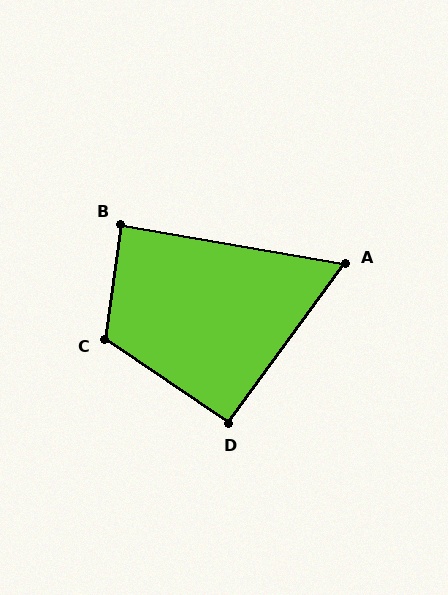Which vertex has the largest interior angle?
C, at approximately 116 degrees.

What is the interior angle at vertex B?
Approximately 88 degrees (approximately right).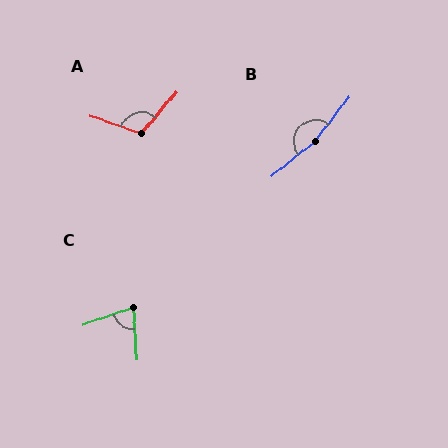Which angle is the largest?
B, at approximately 166 degrees.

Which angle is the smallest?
C, at approximately 75 degrees.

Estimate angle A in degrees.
Approximately 112 degrees.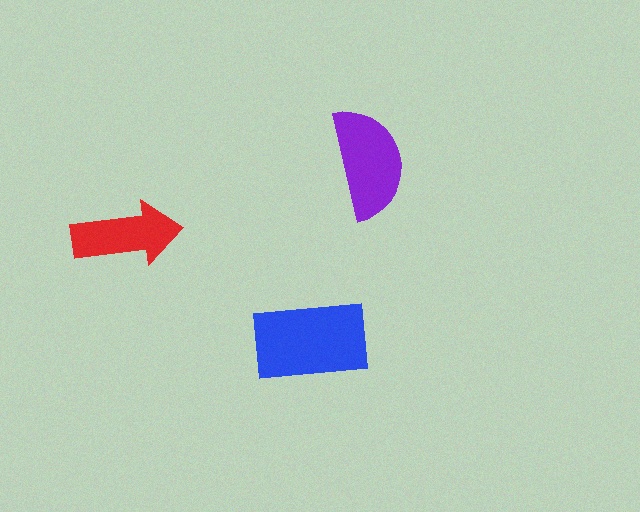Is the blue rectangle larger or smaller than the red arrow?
Larger.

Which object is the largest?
The blue rectangle.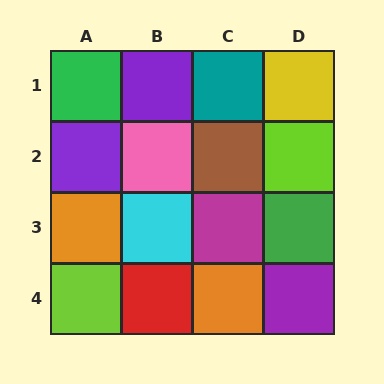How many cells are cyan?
1 cell is cyan.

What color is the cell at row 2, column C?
Brown.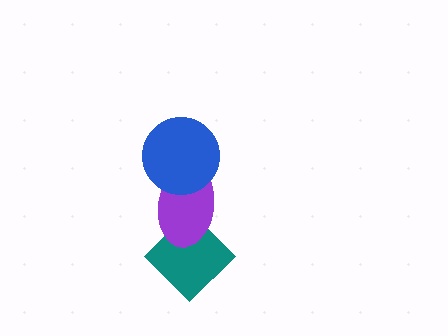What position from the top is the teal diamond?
The teal diamond is 3rd from the top.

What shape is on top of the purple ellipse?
The blue circle is on top of the purple ellipse.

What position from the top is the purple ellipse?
The purple ellipse is 2nd from the top.